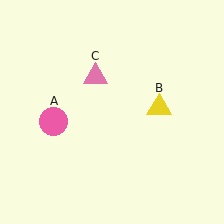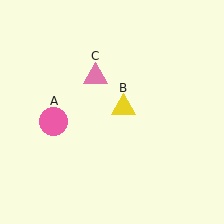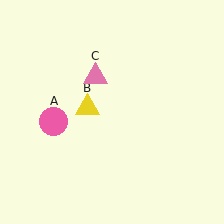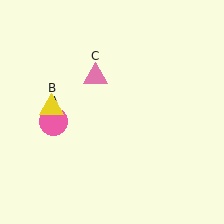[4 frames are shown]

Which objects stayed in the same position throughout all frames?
Pink circle (object A) and pink triangle (object C) remained stationary.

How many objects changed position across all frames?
1 object changed position: yellow triangle (object B).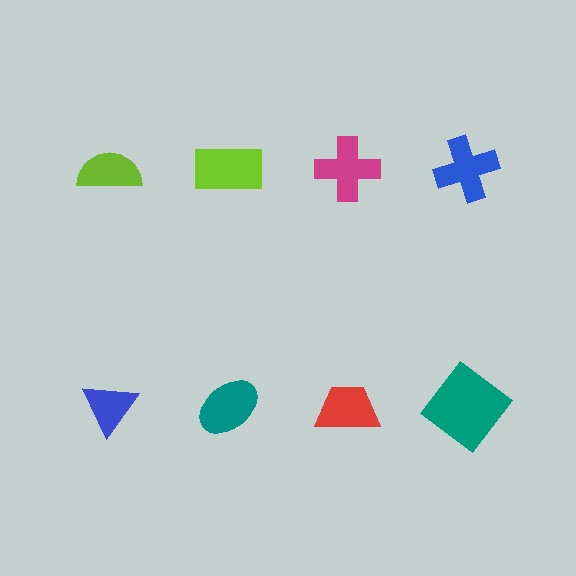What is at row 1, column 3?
A magenta cross.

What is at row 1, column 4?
A blue cross.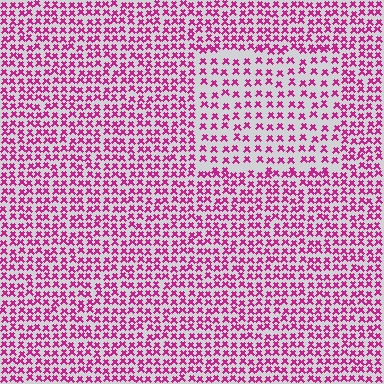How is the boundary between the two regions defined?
The boundary is defined by a change in element density (approximately 1.7x ratio). All elements are the same color, size, and shape.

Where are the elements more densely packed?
The elements are more densely packed outside the rectangle boundary.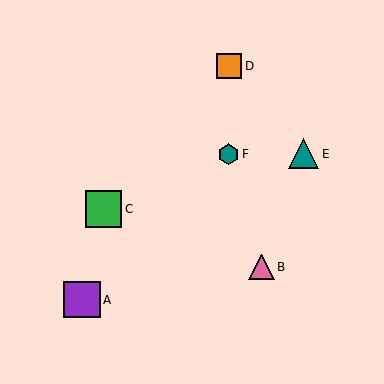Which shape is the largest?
The green square (labeled C) is the largest.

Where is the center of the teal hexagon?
The center of the teal hexagon is at (229, 154).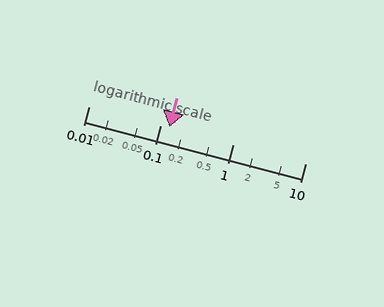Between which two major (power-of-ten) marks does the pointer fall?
The pointer is between 0.1 and 1.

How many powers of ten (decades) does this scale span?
The scale spans 3 decades, from 0.01 to 10.